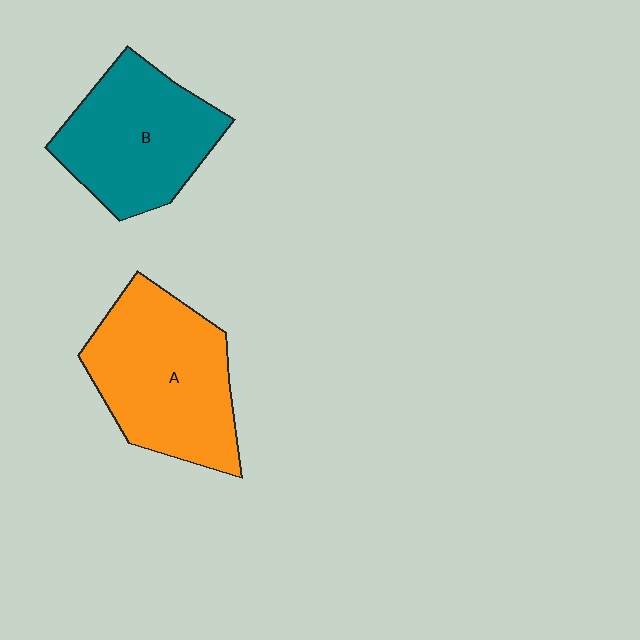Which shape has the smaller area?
Shape B (teal).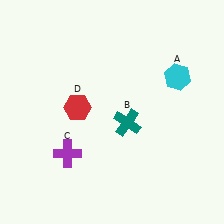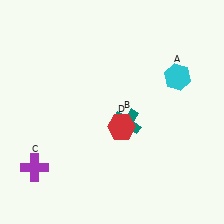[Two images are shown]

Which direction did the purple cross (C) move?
The purple cross (C) moved left.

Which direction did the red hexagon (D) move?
The red hexagon (D) moved right.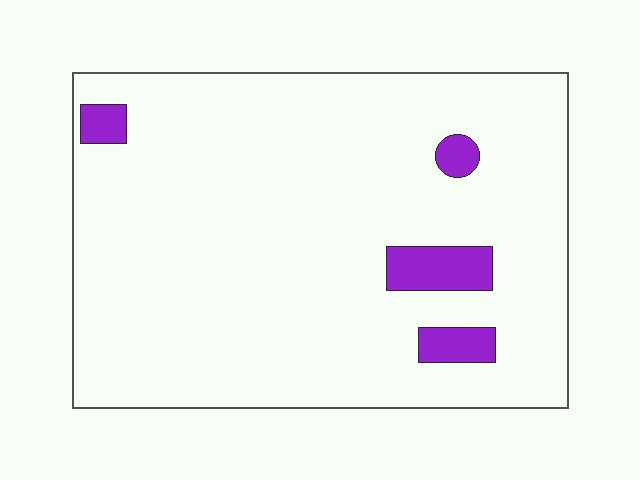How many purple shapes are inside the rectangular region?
4.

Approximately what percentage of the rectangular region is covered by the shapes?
Approximately 5%.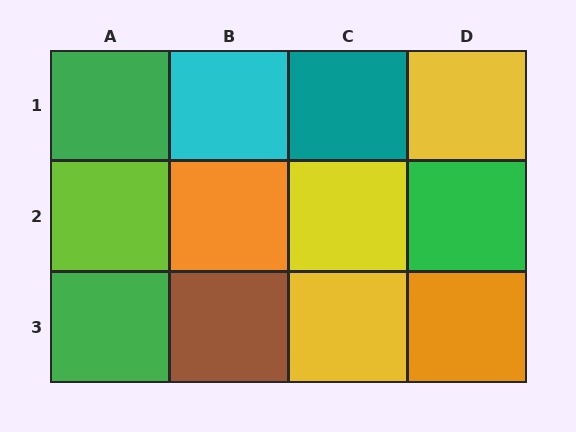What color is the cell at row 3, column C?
Yellow.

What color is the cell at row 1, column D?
Yellow.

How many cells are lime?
1 cell is lime.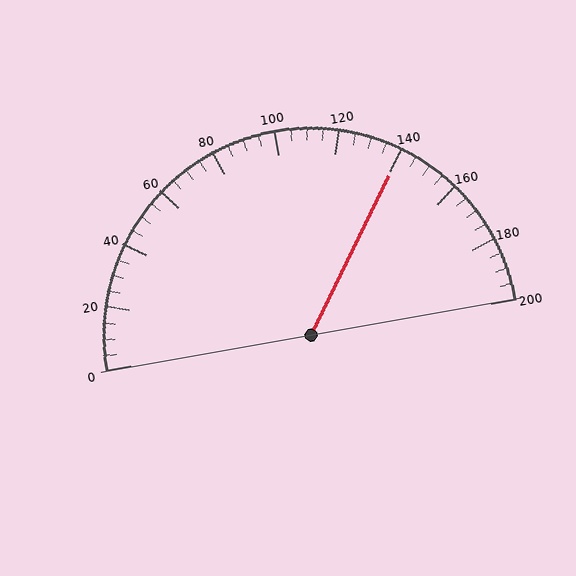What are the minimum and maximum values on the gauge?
The gauge ranges from 0 to 200.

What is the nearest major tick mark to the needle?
The nearest major tick mark is 140.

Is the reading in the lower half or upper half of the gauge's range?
The reading is in the upper half of the range (0 to 200).